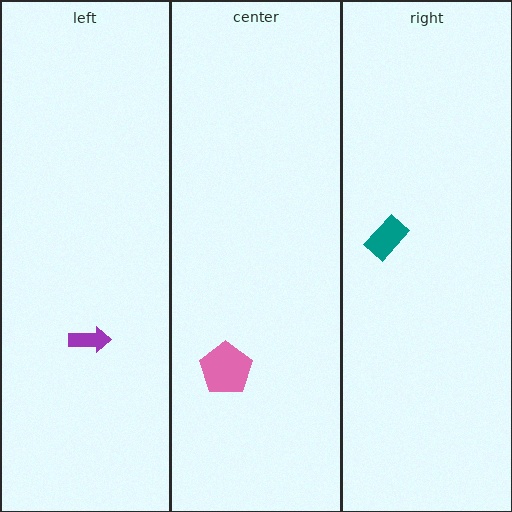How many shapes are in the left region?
1.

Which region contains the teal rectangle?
The right region.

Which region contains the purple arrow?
The left region.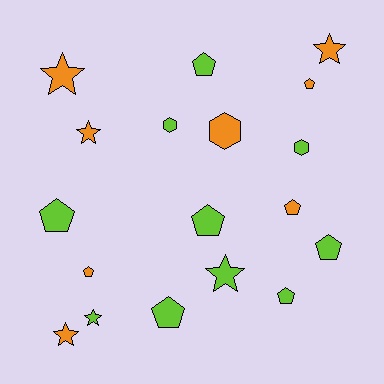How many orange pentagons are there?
There are 3 orange pentagons.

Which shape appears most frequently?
Pentagon, with 9 objects.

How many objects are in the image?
There are 18 objects.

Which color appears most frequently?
Lime, with 10 objects.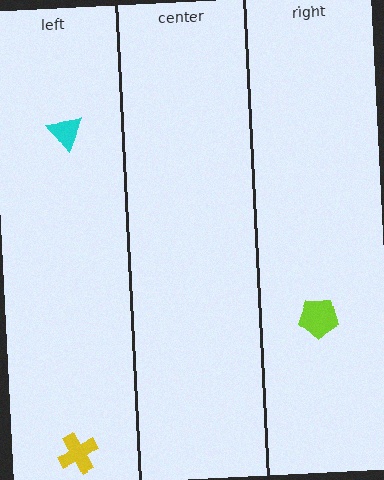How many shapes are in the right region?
1.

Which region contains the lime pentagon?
The right region.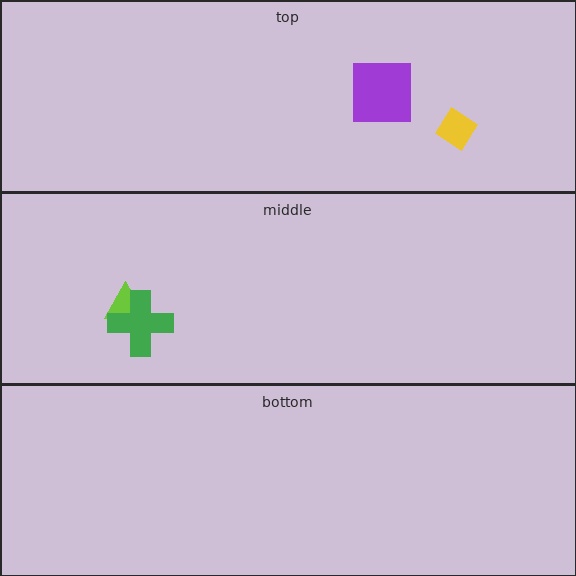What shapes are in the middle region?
The lime triangle, the green cross.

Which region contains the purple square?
The top region.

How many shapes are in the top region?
2.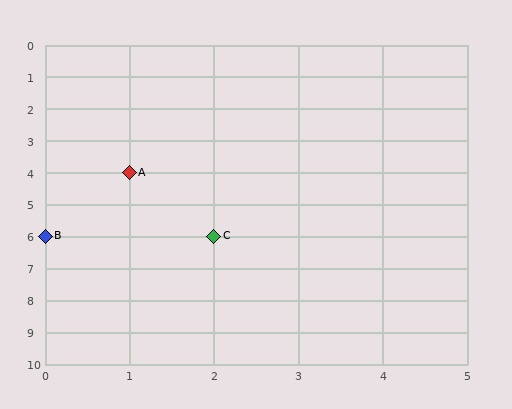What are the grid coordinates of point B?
Point B is at grid coordinates (0, 6).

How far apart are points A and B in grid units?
Points A and B are 1 column and 2 rows apart (about 2.2 grid units diagonally).